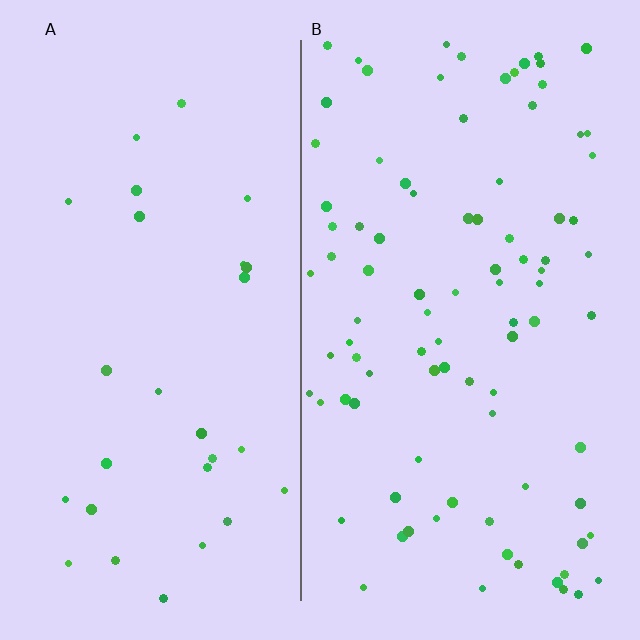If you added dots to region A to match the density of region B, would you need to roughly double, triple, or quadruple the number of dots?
Approximately triple.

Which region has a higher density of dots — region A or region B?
B (the right).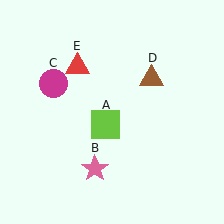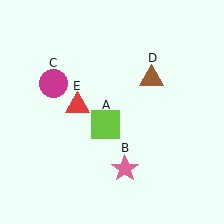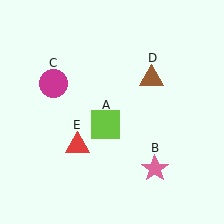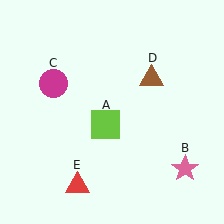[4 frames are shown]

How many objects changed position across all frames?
2 objects changed position: pink star (object B), red triangle (object E).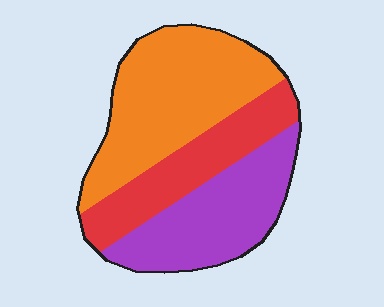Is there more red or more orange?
Orange.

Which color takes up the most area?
Orange, at roughly 45%.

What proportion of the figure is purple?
Purple covers 32% of the figure.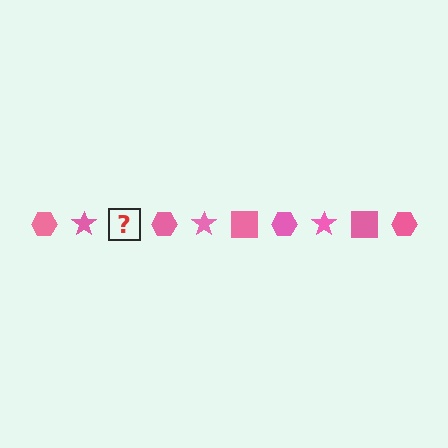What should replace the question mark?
The question mark should be replaced with a pink square.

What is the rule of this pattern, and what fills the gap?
The rule is that the pattern cycles through hexagon, star, square shapes in pink. The gap should be filled with a pink square.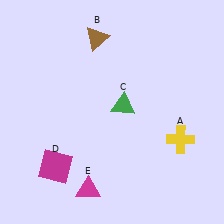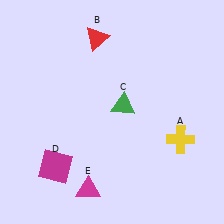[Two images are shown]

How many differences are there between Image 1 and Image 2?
There is 1 difference between the two images.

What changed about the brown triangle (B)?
In Image 1, B is brown. In Image 2, it changed to red.